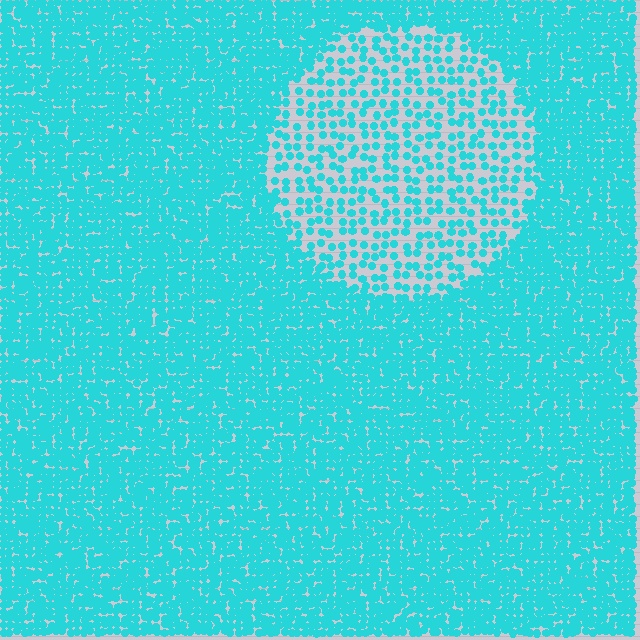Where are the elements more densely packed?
The elements are more densely packed outside the circle boundary.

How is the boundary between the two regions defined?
The boundary is defined by a change in element density (approximately 2.6x ratio). All elements are the same color, size, and shape.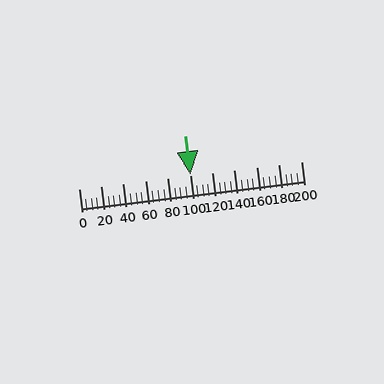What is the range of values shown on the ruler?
The ruler shows values from 0 to 200.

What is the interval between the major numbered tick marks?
The major tick marks are spaced 20 units apart.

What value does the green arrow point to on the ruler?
The green arrow points to approximately 100.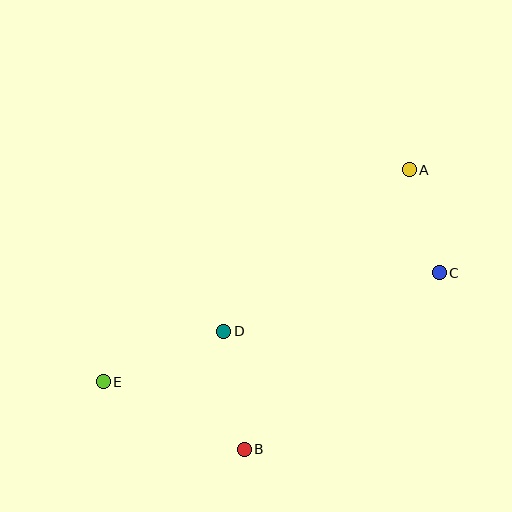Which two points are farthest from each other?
Points A and E are farthest from each other.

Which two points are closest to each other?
Points A and C are closest to each other.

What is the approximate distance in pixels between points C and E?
The distance between C and E is approximately 353 pixels.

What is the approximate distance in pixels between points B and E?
The distance between B and E is approximately 156 pixels.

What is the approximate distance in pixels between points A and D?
The distance between A and D is approximately 246 pixels.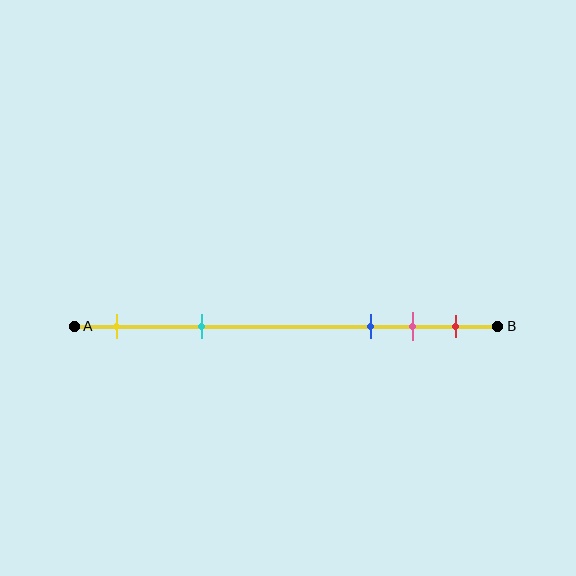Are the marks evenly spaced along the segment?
No, the marks are not evenly spaced.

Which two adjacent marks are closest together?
The pink and red marks are the closest adjacent pair.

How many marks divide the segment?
There are 5 marks dividing the segment.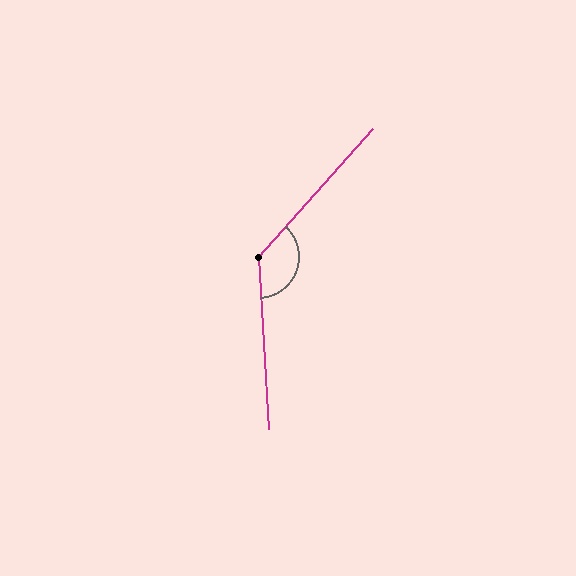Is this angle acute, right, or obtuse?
It is obtuse.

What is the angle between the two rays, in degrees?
Approximately 134 degrees.